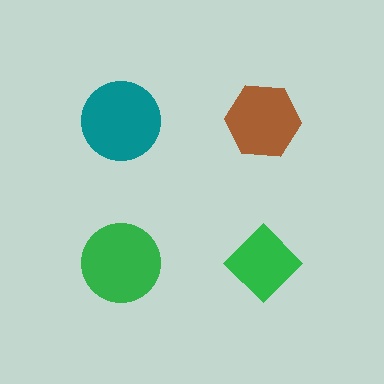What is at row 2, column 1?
A green circle.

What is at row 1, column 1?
A teal circle.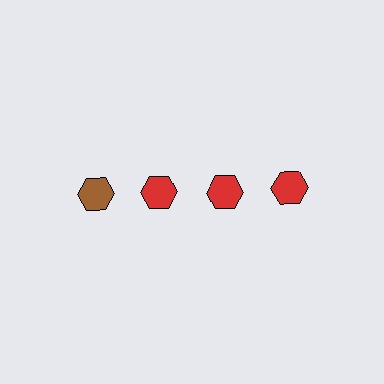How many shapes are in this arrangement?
There are 4 shapes arranged in a grid pattern.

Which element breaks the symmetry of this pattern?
The brown hexagon in the top row, leftmost column breaks the symmetry. All other shapes are red hexagons.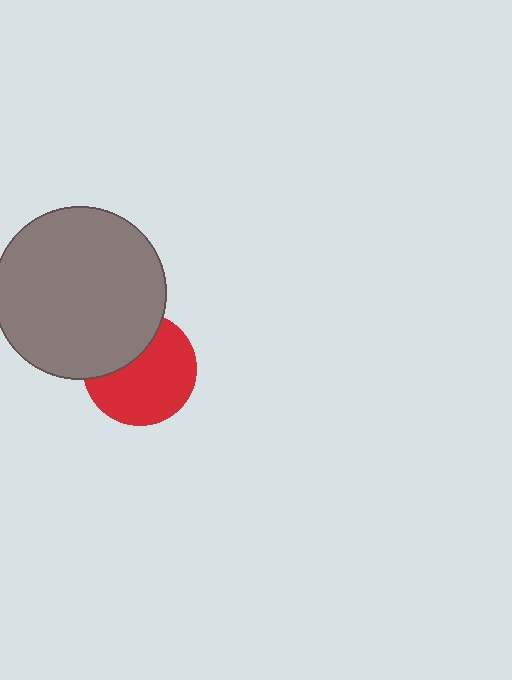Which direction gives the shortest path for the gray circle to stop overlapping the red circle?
Moving up gives the shortest separation.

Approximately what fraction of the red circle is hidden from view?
Roughly 33% of the red circle is hidden behind the gray circle.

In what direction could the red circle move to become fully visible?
The red circle could move down. That would shift it out from behind the gray circle entirely.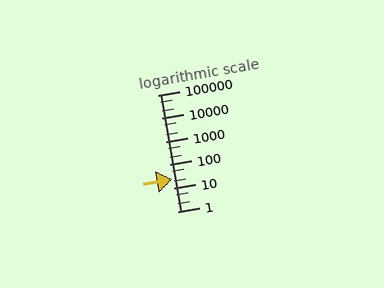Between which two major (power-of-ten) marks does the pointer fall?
The pointer is between 10 and 100.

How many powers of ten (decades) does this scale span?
The scale spans 5 decades, from 1 to 100000.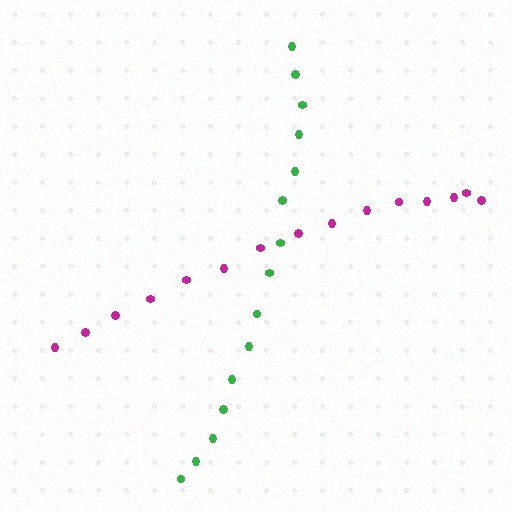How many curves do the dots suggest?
There are 2 distinct paths.